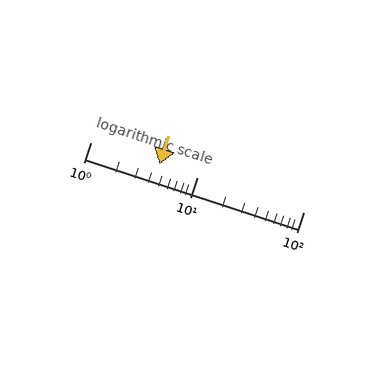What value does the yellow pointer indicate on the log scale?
The pointer indicates approximately 4.4.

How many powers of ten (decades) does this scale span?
The scale spans 2 decades, from 1 to 100.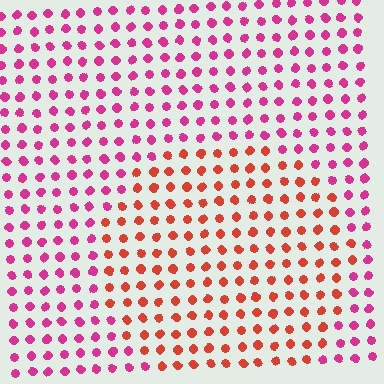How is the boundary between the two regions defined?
The boundary is defined purely by a slight shift in hue (about 41 degrees). Spacing, size, and orientation are identical on both sides.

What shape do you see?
I see a circle.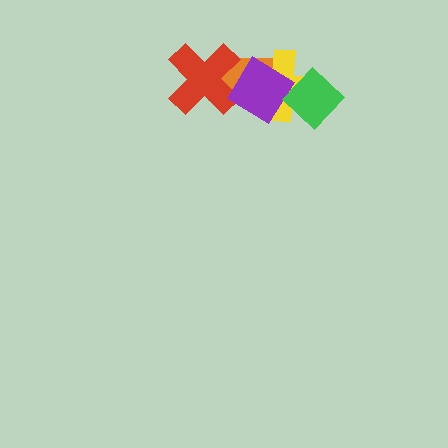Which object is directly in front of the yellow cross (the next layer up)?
The purple diamond is directly in front of the yellow cross.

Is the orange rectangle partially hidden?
Yes, it is partially covered by another shape.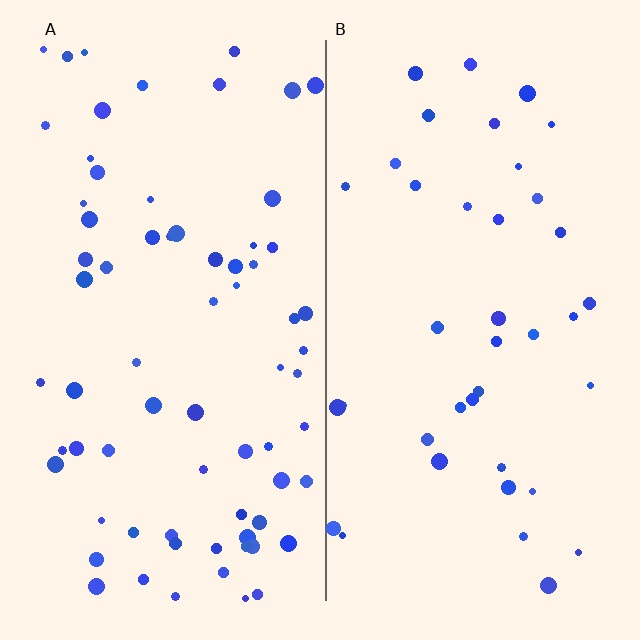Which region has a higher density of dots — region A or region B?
A (the left).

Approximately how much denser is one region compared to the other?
Approximately 1.7× — region A over region B.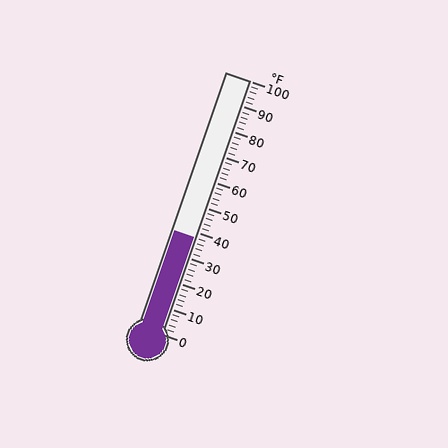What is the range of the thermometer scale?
The thermometer scale ranges from 0°F to 100°F.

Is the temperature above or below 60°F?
The temperature is below 60°F.